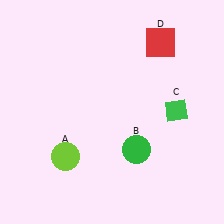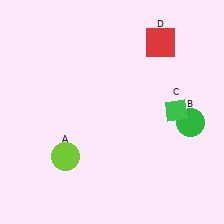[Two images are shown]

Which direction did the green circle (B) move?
The green circle (B) moved right.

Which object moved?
The green circle (B) moved right.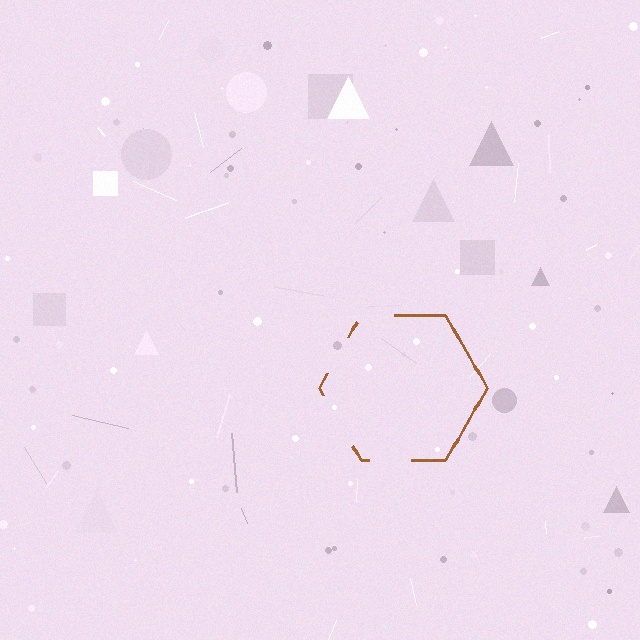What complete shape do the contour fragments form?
The contour fragments form a hexagon.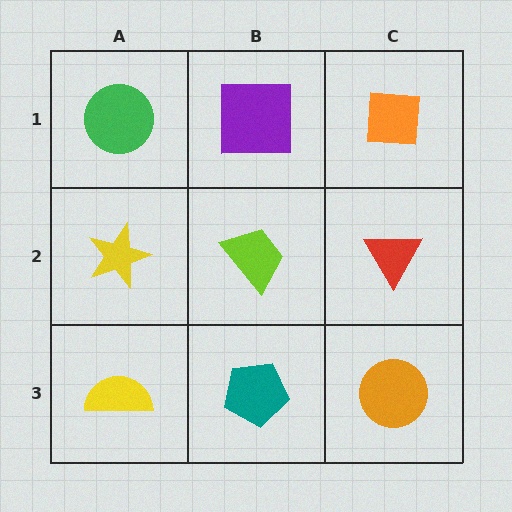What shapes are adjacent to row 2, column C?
An orange square (row 1, column C), an orange circle (row 3, column C), a lime trapezoid (row 2, column B).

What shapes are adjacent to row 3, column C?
A red triangle (row 2, column C), a teal pentagon (row 3, column B).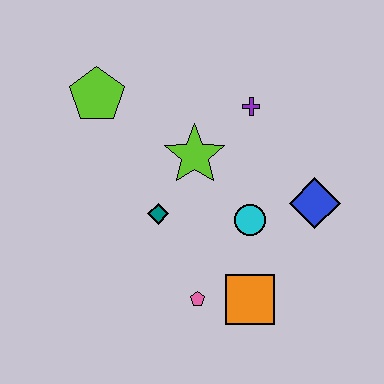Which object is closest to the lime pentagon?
The lime star is closest to the lime pentagon.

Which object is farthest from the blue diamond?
The lime pentagon is farthest from the blue diamond.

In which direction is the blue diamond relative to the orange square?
The blue diamond is above the orange square.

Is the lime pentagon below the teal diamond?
No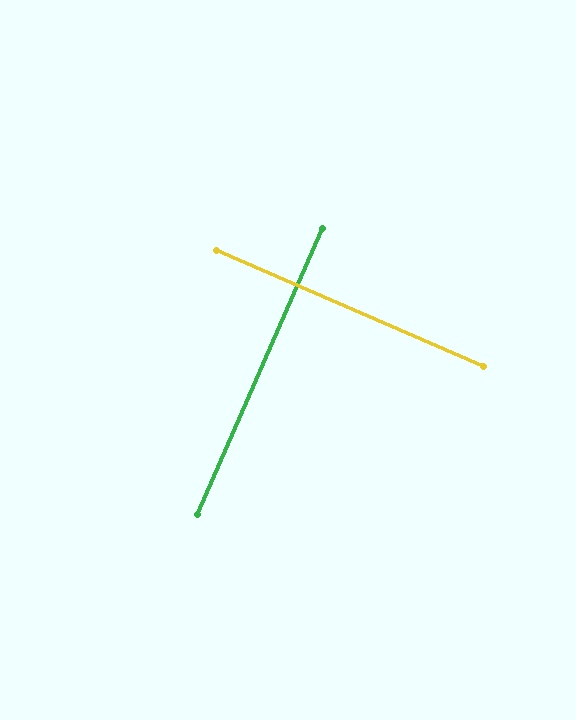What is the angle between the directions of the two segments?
Approximately 90 degrees.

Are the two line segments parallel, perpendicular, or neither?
Perpendicular — they meet at approximately 90°.